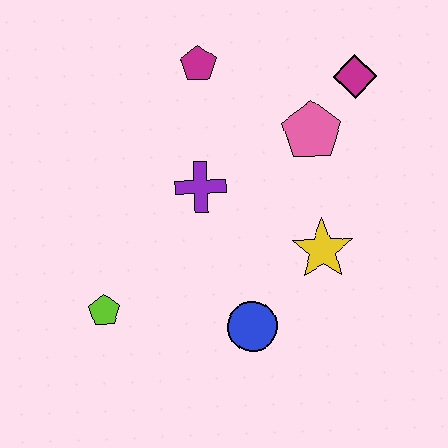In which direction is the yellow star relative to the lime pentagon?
The yellow star is to the right of the lime pentagon.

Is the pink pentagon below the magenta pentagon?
Yes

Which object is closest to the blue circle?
The yellow star is closest to the blue circle.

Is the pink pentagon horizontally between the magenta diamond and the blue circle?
Yes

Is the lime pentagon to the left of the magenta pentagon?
Yes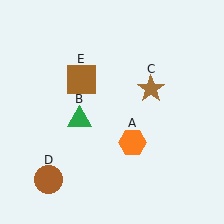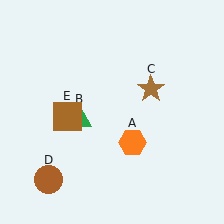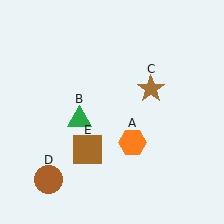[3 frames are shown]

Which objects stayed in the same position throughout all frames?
Orange hexagon (object A) and green triangle (object B) and brown star (object C) and brown circle (object D) remained stationary.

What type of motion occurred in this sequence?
The brown square (object E) rotated counterclockwise around the center of the scene.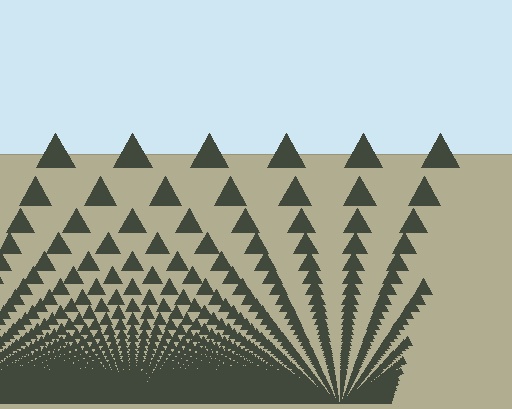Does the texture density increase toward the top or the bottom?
Density increases toward the bottom.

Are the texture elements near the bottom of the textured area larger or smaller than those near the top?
Smaller. The gradient is inverted — elements near the bottom are smaller and denser.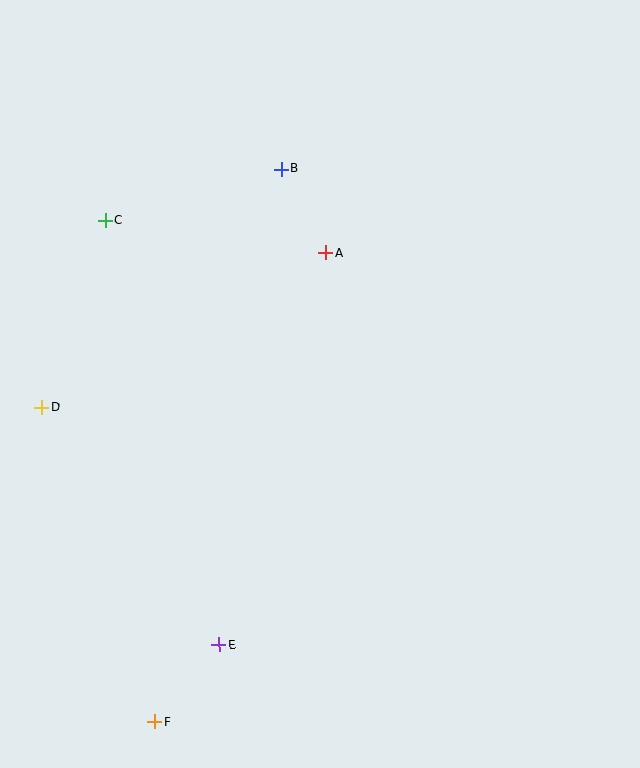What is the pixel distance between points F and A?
The distance between F and A is 499 pixels.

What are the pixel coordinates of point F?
Point F is at (154, 722).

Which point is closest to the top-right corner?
Point B is closest to the top-right corner.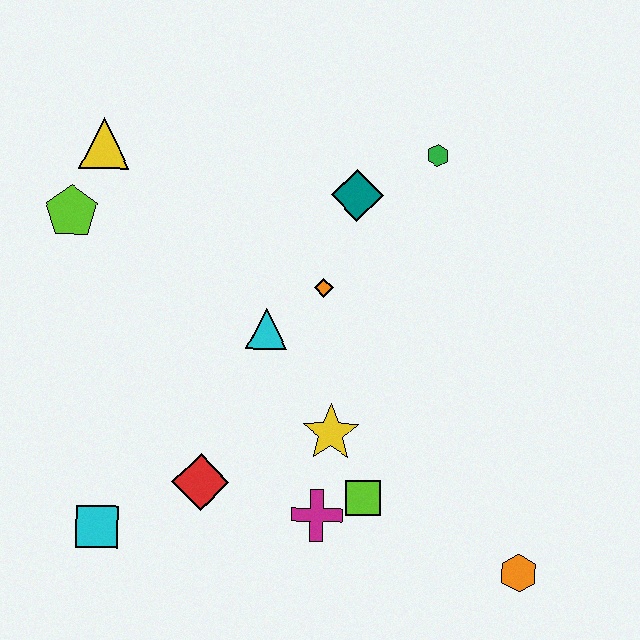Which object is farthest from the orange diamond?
The orange hexagon is farthest from the orange diamond.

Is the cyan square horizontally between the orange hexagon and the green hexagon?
No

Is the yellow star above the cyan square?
Yes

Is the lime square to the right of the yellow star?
Yes